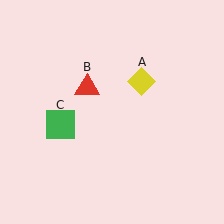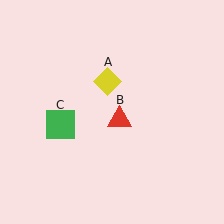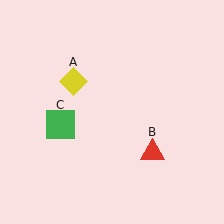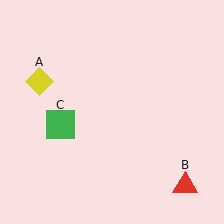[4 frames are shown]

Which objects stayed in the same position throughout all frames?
Green square (object C) remained stationary.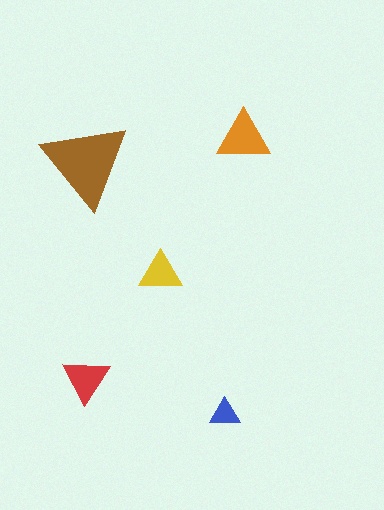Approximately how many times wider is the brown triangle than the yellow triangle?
About 2 times wider.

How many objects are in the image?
There are 5 objects in the image.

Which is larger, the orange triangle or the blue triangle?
The orange one.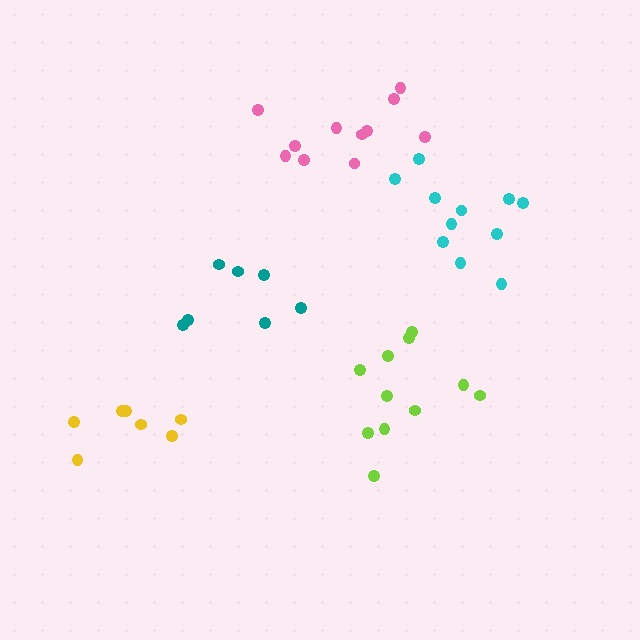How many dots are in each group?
Group 1: 11 dots, Group 2: 7 dots, Group 3: 11 dots, Group 4: 7 dots, Group 5: 11 dots (47 total).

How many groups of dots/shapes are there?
There are 5 groups.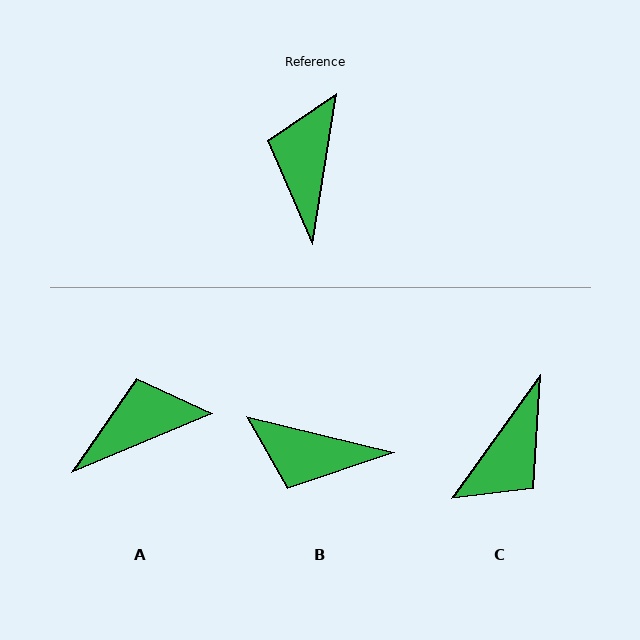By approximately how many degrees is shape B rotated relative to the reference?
Approximately 85 degrees counter-clockwise.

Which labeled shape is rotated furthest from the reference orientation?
C, about 153 degrees away.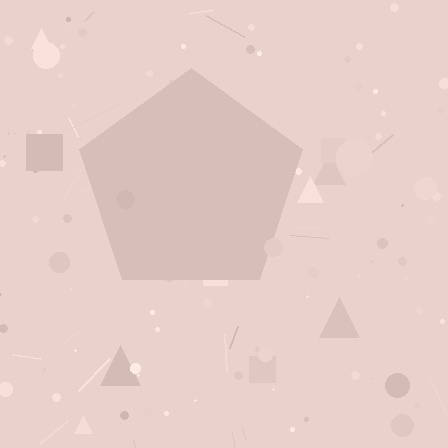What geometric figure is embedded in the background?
A pentagon is embedded in the background.